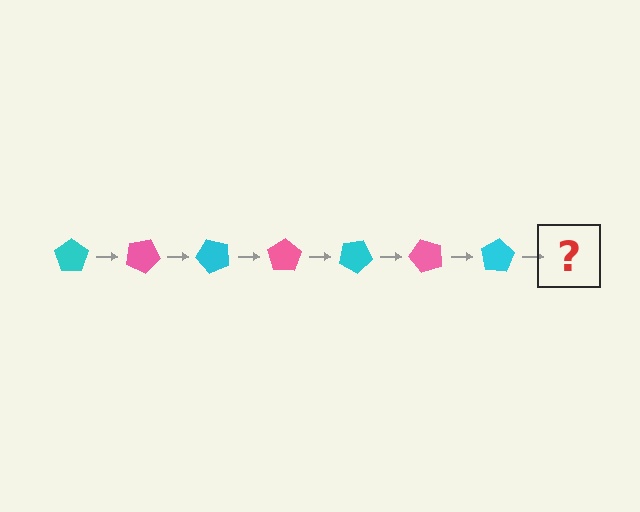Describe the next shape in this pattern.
It should be a pink pentagon, rotated 175 degrees from the start.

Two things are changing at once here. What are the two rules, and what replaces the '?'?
The two rules are that it rotates 25 degrees each step and the color cycles through cyan and pink. The '?' should be a pink pentagon, rotated 175 degrees from the start.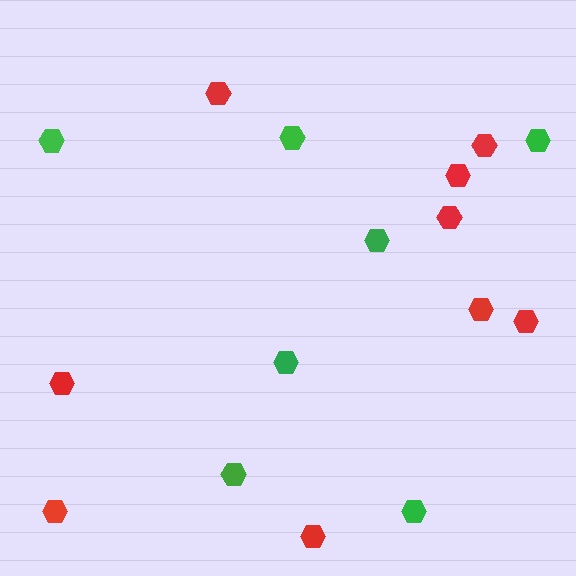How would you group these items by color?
There are 2 groups: one group of green hexagons (7) and one group of red hexagons (9).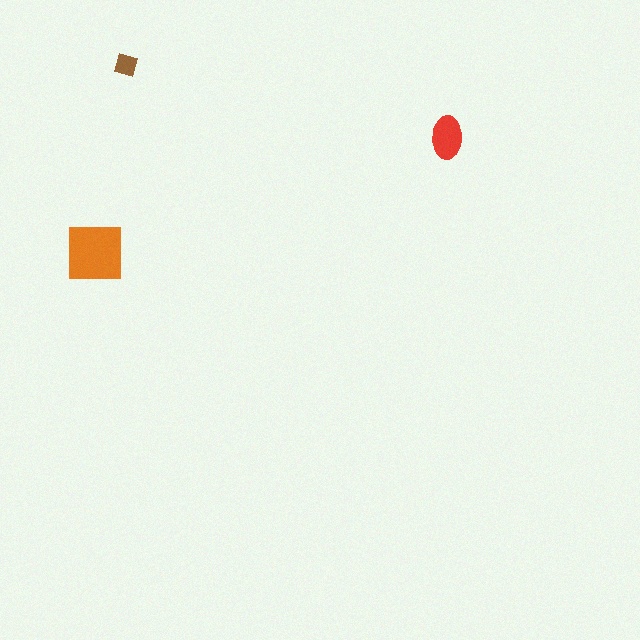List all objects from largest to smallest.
The orange square, the red ellipse, the brown diamond.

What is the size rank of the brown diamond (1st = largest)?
3rd.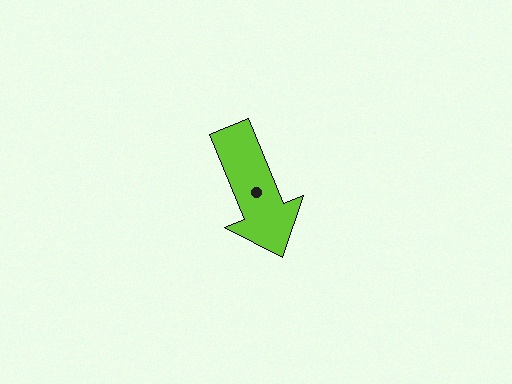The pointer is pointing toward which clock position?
Roughly 5 o'clock.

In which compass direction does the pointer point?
South.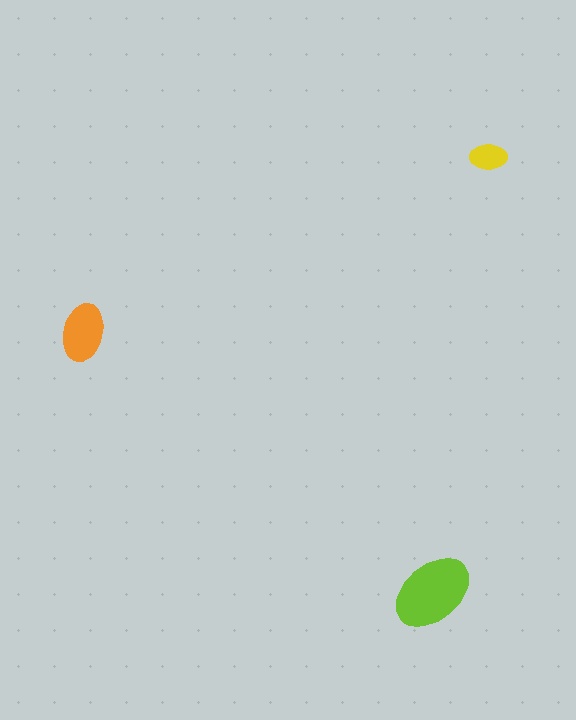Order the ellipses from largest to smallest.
the lime one, the orange one, the yellow one.